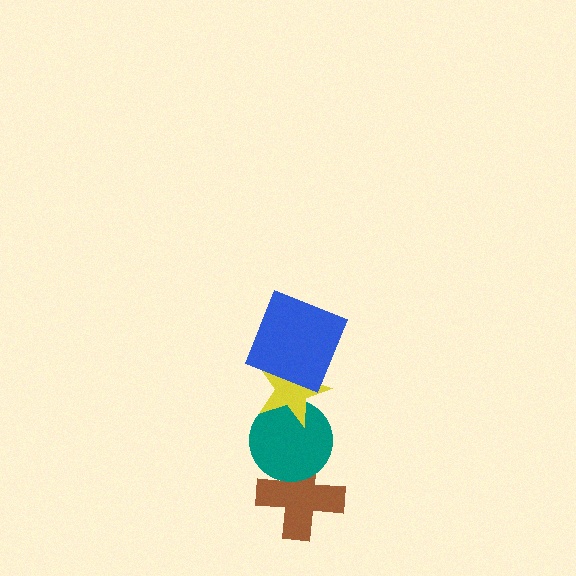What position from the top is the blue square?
The blue square is 1st from the top.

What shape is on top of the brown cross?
The teal circle is on top of the brown cross.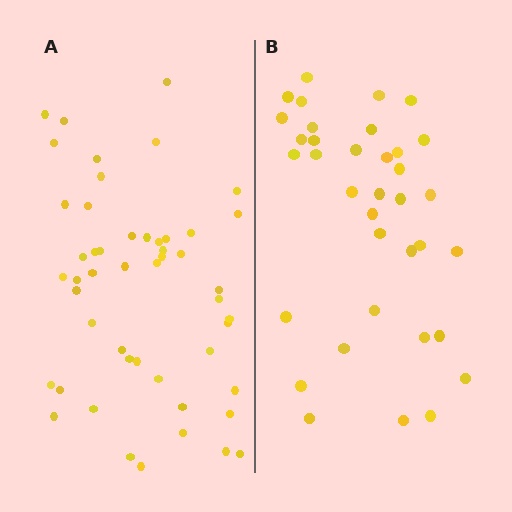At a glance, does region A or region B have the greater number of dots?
Region A (the left region) has more dots.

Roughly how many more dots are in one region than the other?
Region A has approximately 15 more dots than region B.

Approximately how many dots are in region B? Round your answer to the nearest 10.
About 40 dots. (The exact count is 36, which rounds to 40.)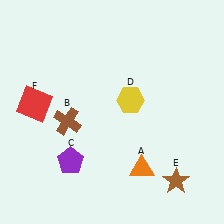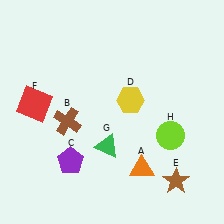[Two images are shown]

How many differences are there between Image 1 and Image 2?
There are 2 differences between the two images.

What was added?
A green triangle (G), a lime circle (H) were added in Image 2.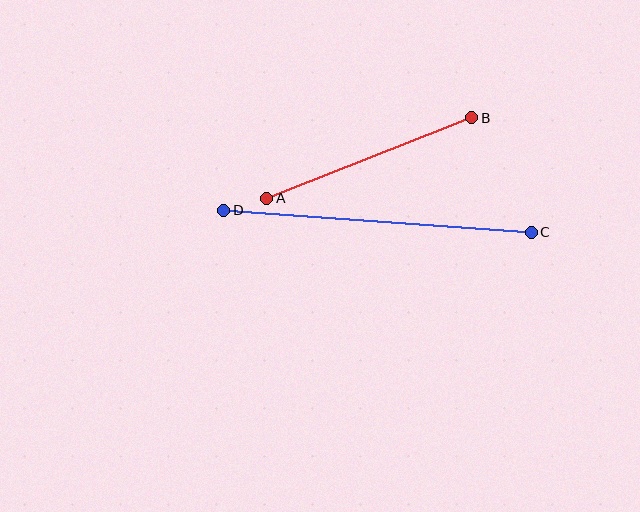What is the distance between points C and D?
The distance is approximately 308 pixels.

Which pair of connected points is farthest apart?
Points C and D are farthest apart.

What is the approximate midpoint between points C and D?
The midpoint is at approximately (377, 221) pixels.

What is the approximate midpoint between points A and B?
The midpoint is at approximately (369, 158) pixels.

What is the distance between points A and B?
The distance is approximately 220 pixels.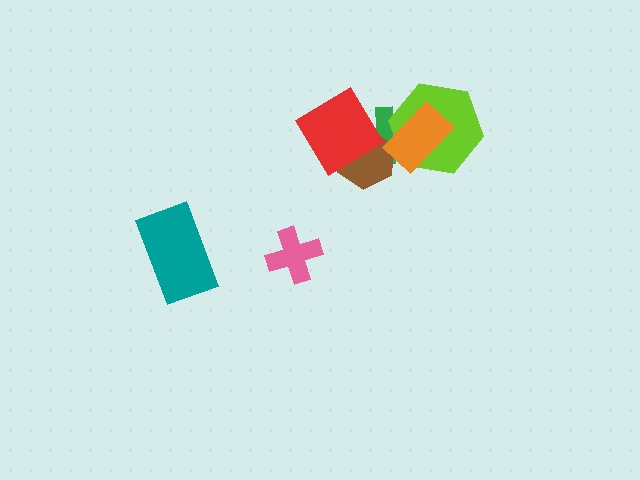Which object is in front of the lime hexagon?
The orange rectangle is in front of the lime hexagon.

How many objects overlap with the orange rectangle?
2 objects overlap with the orange rectangle.